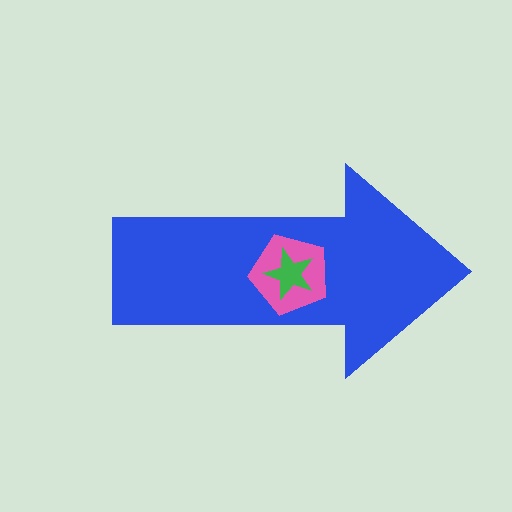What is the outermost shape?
The blue arrow.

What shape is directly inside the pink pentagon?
The green star.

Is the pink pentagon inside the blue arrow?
Yes.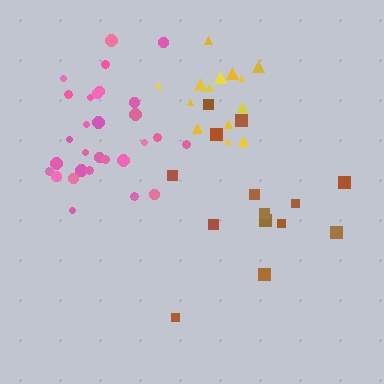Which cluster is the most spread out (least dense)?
Brown.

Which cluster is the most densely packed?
Yellow.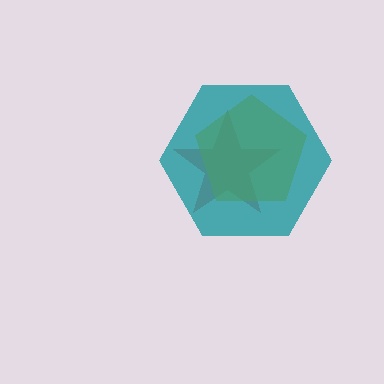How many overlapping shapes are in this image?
There are 3 overlapping shapes in the image.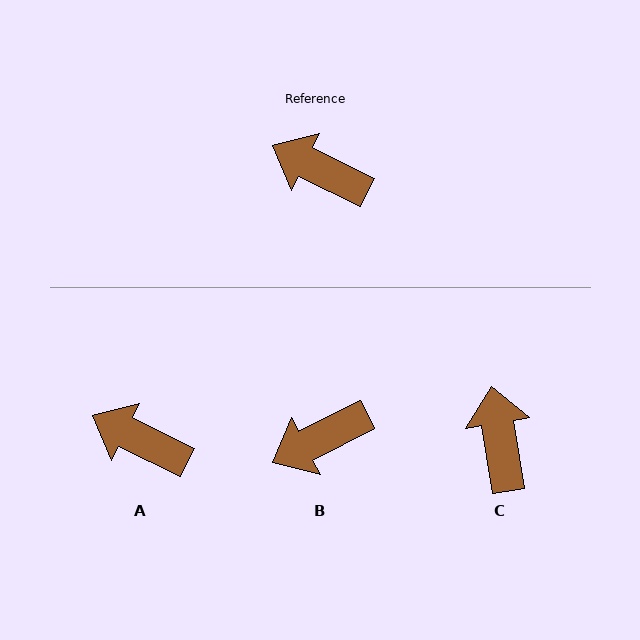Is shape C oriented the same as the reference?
No, it is off by about 54 degrees.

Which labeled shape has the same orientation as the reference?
A.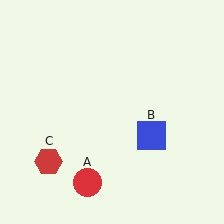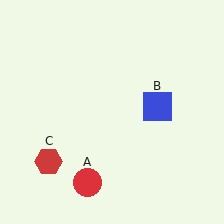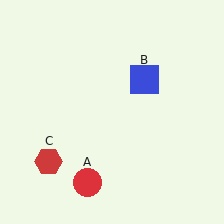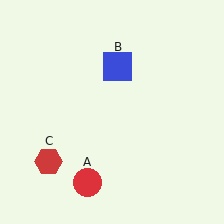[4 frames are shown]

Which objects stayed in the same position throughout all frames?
Red circle (object A) and red hexagon (object C) remained stationary.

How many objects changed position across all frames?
1 object changed position: blue square (object B).